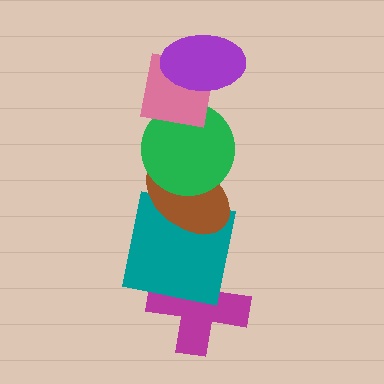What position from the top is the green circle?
The green circle is 3rd from the top.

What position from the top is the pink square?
The pink square is 2nd from the top.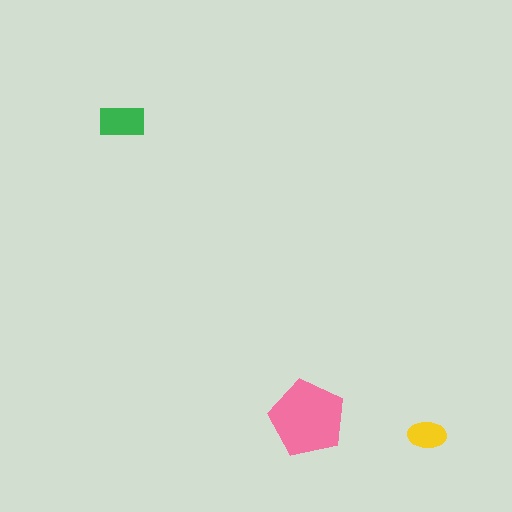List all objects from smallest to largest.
The yellow ellipse, the green rectangle, the pink pentagon.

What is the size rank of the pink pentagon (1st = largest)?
1st.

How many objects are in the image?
There are 3 objects in the image.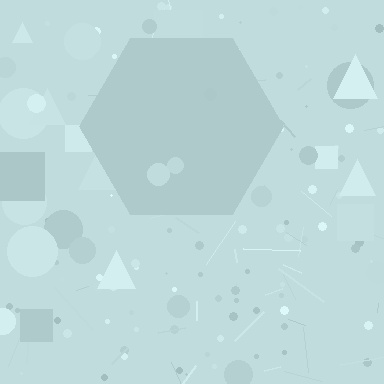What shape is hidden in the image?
A hexagon is hidden in the image.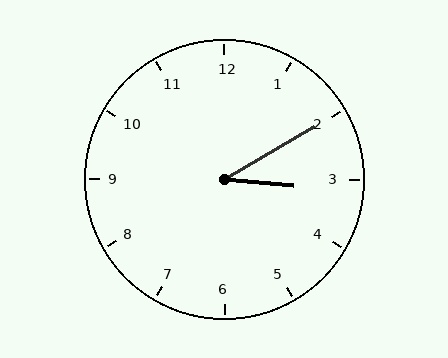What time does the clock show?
3:10.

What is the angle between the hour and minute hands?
Approximately 35 degrees.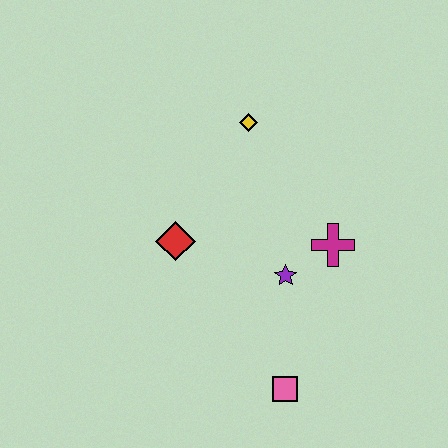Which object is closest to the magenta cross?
The purple star is closest to the magenta cross.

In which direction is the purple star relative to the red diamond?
The purple star is to the right of the red diamond.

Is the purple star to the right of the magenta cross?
No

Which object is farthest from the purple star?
The yellow diamond is farthest from the purple star.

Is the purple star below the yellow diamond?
Yes